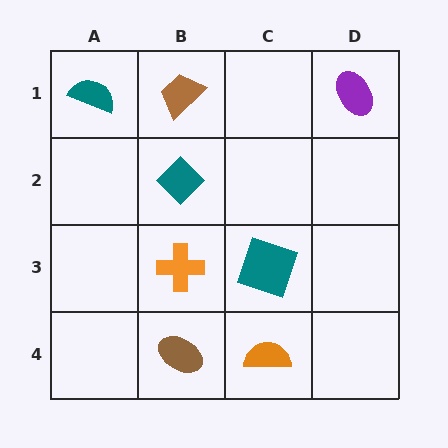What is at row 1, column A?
A teal semicircle.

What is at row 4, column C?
An orange semicircle.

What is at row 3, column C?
A teal square.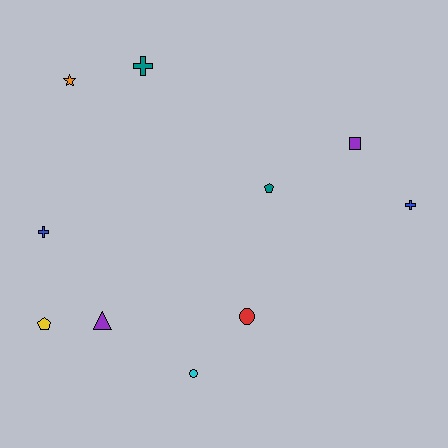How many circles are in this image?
There are 2 circles.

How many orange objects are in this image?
There is 1 orange object.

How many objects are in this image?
There are 10 objects.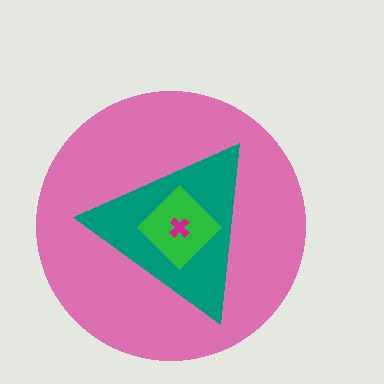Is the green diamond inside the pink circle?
Yes.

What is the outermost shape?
The pink circle.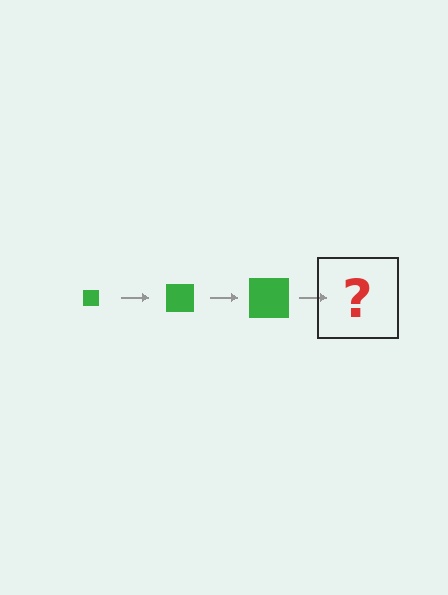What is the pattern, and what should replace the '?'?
The pattern is that the square gets progressively larger each step. The '?' should be a green square, larger than the previous one.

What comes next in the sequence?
The next element should be a green square, larger than the previous one.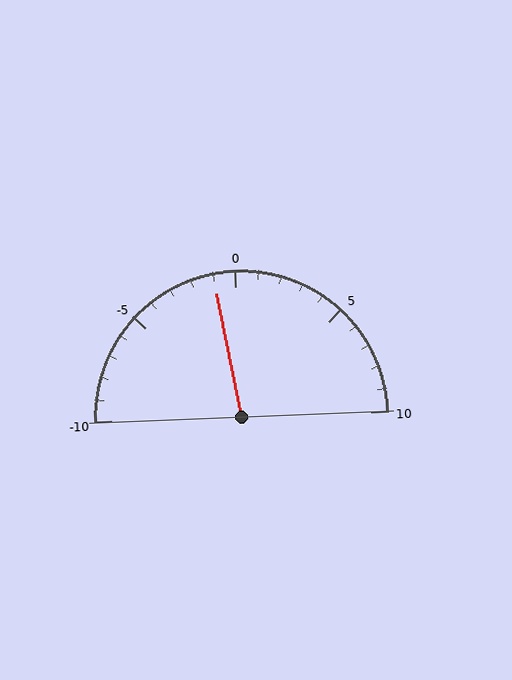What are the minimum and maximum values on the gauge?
The gauge ranges from -10 to 10.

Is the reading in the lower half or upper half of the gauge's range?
The reading is in the lower half of the range (-10 to 10).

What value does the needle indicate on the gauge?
The needle indicates approximately -1.